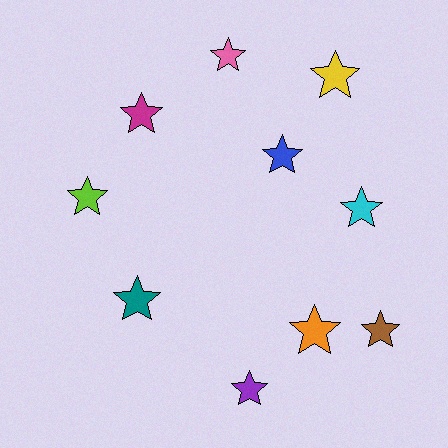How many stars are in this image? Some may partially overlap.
There are 10 stars.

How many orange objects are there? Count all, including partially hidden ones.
There is 1 orange object.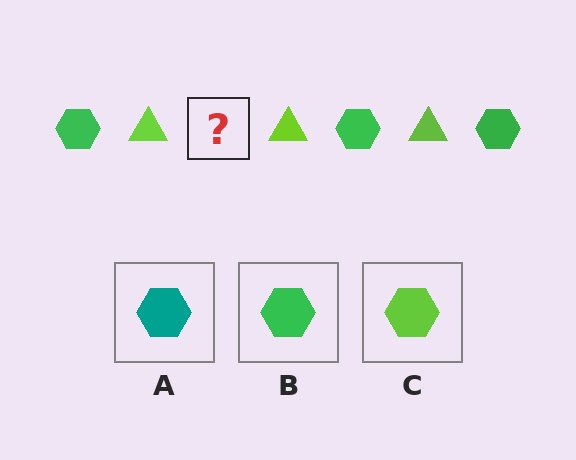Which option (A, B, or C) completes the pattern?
B.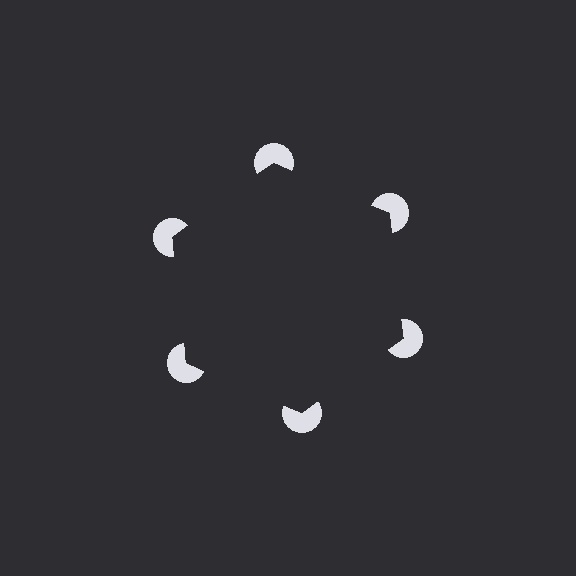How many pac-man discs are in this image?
There are 6 — one at each vertex of the illusory hexagon.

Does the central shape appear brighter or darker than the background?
It typically appears slightly darker than the background, even though no actual brightness change is drawn.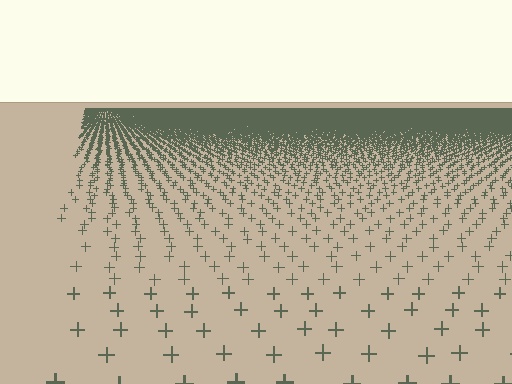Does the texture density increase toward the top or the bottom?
Density increases toward the top.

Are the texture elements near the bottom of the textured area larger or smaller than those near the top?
Larger. Near the bottom, elements are closer to the viewer and appear at a bigger on-screen size.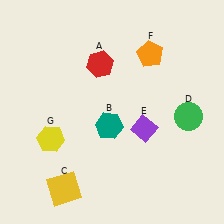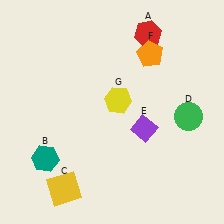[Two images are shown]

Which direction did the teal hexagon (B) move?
The teal hexagon (B) moved left.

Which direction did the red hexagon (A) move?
The red hexagon (A) moved right.